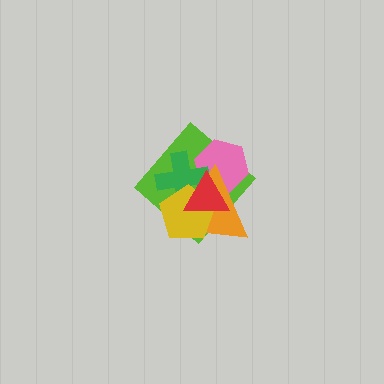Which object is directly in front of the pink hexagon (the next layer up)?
The green cross is directly in front of the pink hexagon.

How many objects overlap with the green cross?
5 objects overlap with the green cross.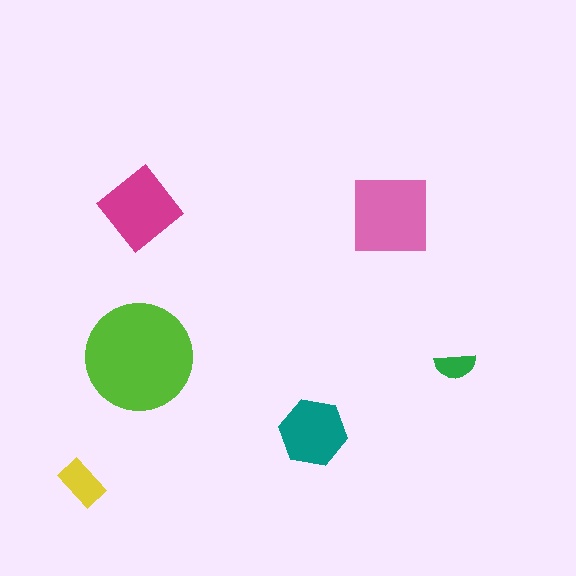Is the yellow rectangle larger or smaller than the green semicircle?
Larger.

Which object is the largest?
The lime circle.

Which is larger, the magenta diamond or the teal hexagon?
The magenta diamond.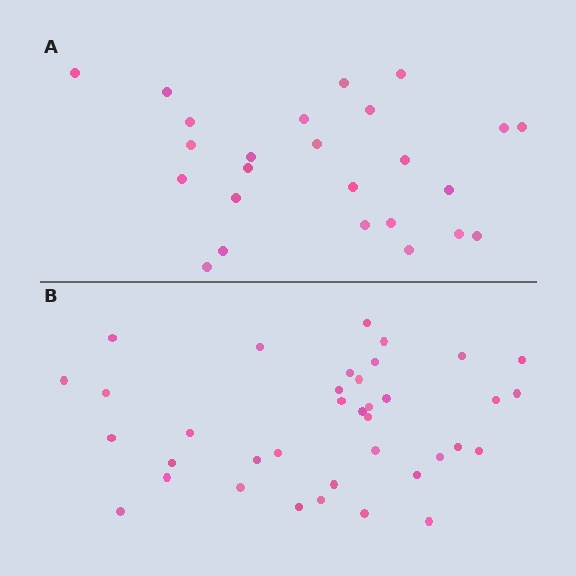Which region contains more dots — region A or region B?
Region B (the bottom region) has more dots.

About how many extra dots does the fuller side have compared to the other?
Region B has roughly 12 or so more dots than region A.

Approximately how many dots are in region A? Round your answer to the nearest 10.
About 20 dots. (The exact count is 25, which rounds to 20.)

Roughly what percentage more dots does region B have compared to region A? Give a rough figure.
About 50% more.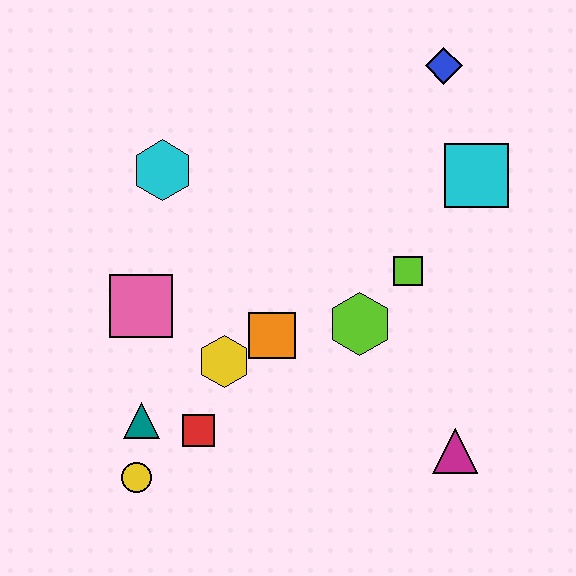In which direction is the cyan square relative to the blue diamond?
The cyan square is below the blue diamond.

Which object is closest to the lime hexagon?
The lime square is closest to the lime hexagon.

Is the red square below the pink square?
Yes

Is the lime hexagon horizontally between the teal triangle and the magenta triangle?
Yes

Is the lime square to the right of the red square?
Yes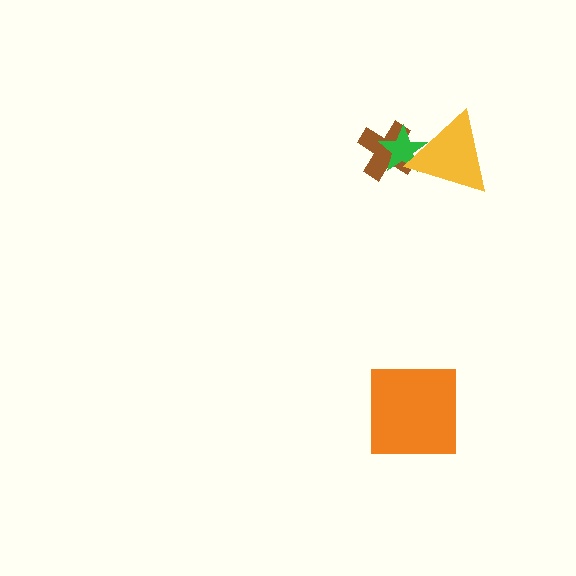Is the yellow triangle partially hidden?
No, no other shape covers it.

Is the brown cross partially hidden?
Yes, it is partially covered by another shape.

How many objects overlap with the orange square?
0 objects overlap with the orange square.